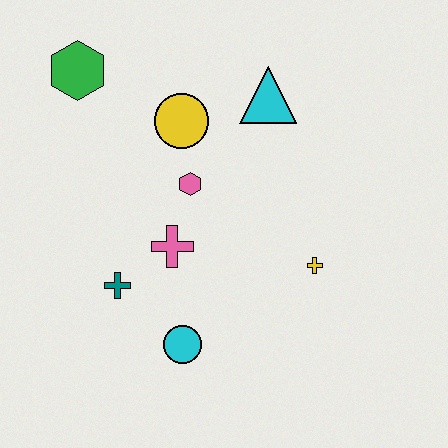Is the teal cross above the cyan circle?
Yes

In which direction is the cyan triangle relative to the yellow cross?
The cyan triangle is above the yellow cross.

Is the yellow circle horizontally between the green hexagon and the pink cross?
No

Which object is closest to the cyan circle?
The teal cross is closest to the cyan circle.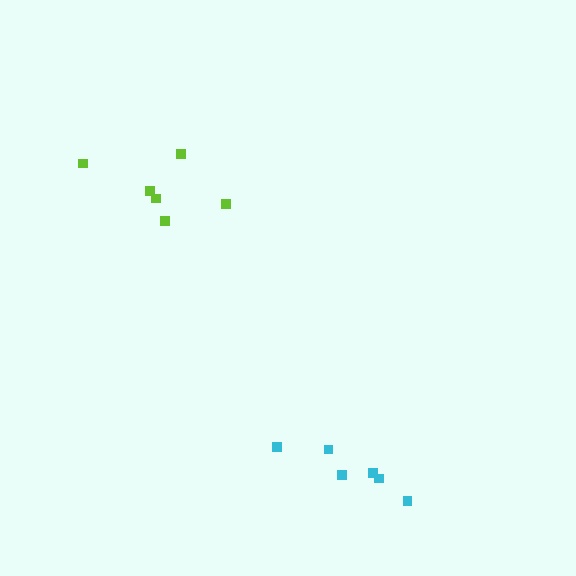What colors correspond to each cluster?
The clusters are colored: cyan, lime.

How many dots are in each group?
Group 1: 6 dots, Group 2: 6 dots (12 total).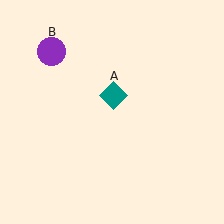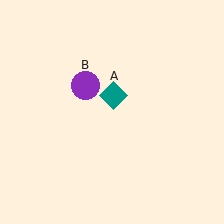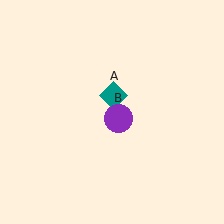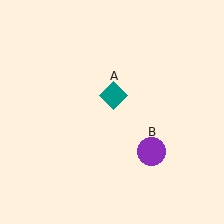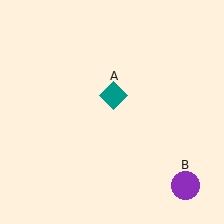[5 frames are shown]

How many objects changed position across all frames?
1 object changed position: purple circle (object B).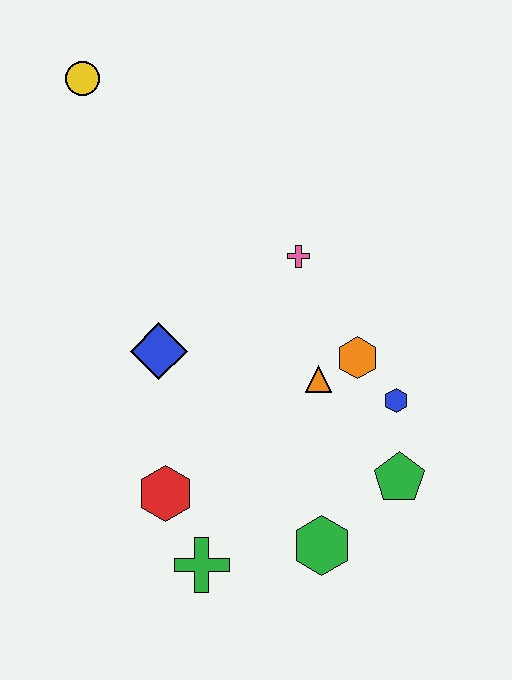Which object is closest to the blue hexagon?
The orange hexagon is closest to the blue hexagon.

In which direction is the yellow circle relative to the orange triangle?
The yellow circle is above the orange triangle.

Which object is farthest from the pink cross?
The green cross is farthest from the pink cross.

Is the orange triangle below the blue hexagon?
No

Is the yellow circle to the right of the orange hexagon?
No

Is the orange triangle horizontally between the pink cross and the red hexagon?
No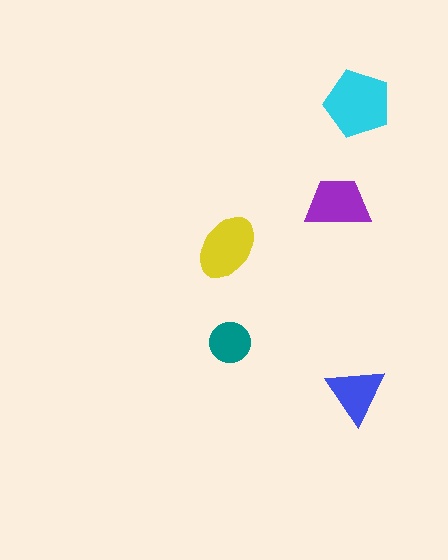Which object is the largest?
The cyan pentagon.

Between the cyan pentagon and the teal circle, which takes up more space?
The cyan pentagon.